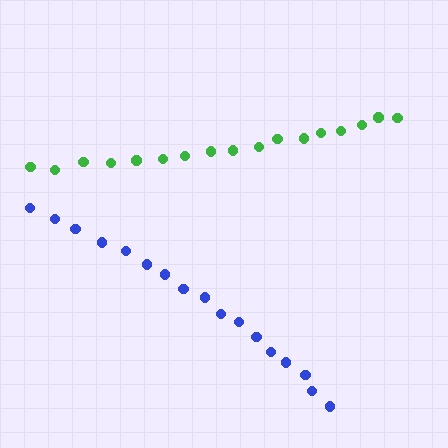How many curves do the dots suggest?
There are 2 distinct paths.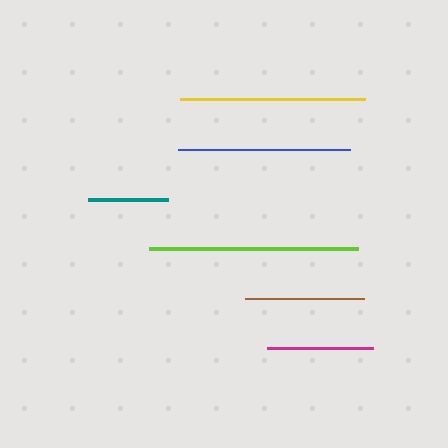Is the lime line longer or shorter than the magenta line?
The lime line is longer than the magenta line.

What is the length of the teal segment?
The teal segment is approximately 81 pixels long.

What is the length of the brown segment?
The brown segment is approximately 120 pixels long.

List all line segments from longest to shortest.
From longest to shortest: lime, yellow, blue, brown, magenta, teal.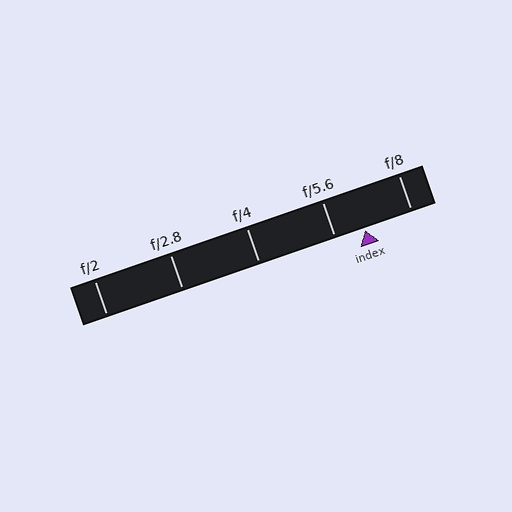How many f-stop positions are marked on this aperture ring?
There are 5 f-stop positions marked.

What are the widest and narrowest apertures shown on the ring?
The widest aperture shown is f/2 and the narrowest is f/8.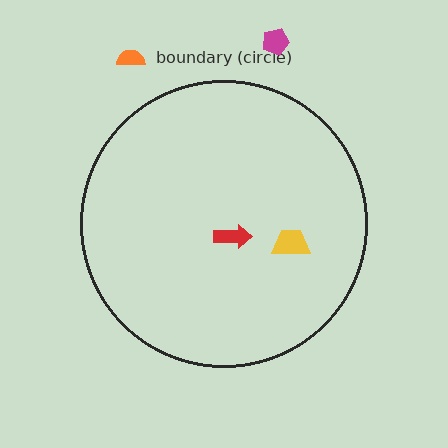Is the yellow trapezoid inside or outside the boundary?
Inside.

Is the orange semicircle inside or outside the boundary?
Outside.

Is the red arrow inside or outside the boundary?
Inside.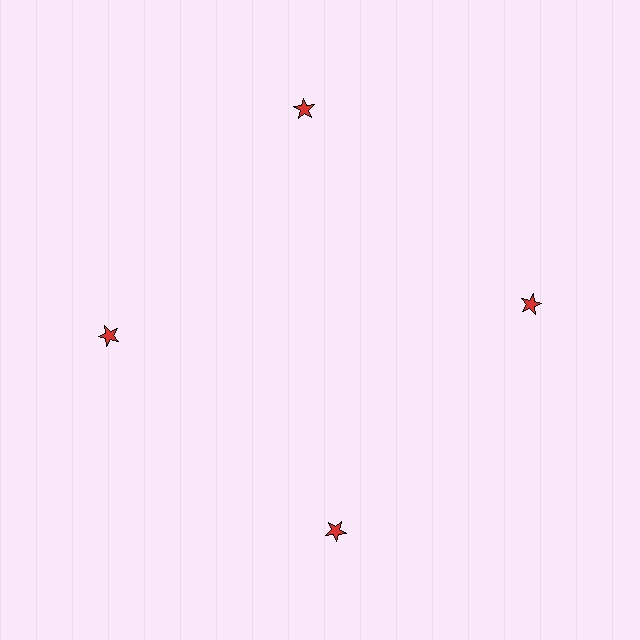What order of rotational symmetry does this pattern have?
This pattern has 4-fold rotational symmetry.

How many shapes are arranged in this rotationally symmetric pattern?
There are 4 shapes, arranged in 4 groups of 1.